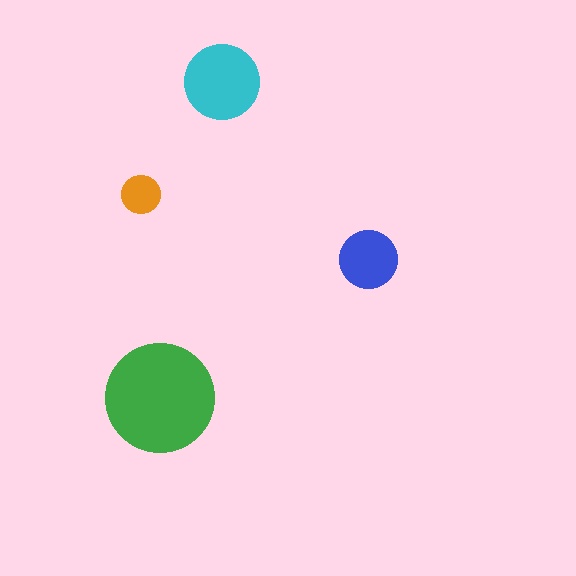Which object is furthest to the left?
The orange circle is leftmost.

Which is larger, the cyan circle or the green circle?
The green one.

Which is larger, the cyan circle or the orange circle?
The cyan one.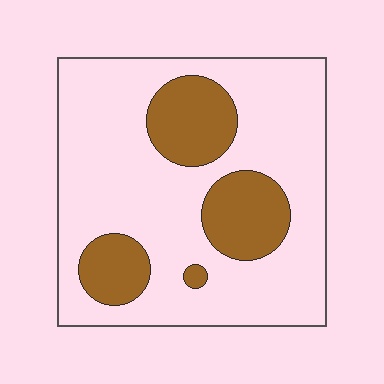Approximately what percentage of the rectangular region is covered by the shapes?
Approximately 25%.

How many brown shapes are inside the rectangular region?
4.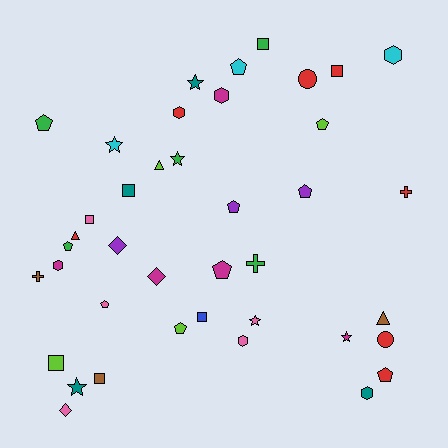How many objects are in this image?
There are 40 objects.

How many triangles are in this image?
There are 3 triangles.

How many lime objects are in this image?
There are 4 lime objects.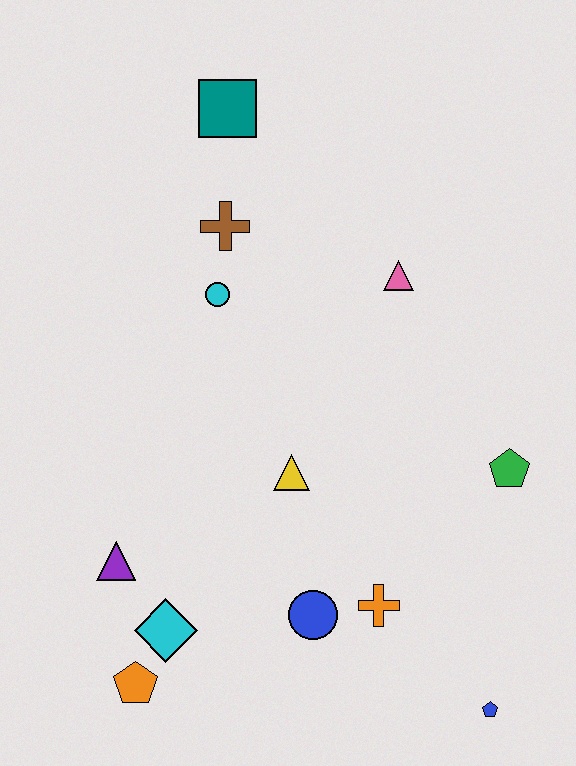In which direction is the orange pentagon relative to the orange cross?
The orange pentagon is to the left of the orange cross.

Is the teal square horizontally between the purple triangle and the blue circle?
Yes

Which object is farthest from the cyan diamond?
The teal square is farthest from the cyan diamond.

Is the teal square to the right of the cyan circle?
Yes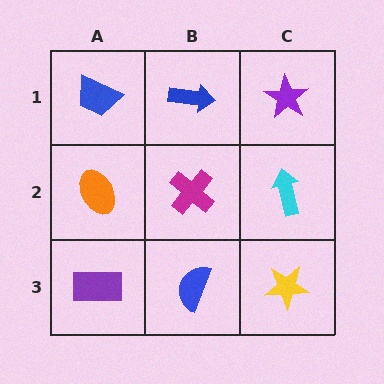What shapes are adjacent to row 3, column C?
A cyan arrow (row 2, column C), a blue semicircle (row 3, column B).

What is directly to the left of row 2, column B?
An orange ellipse.